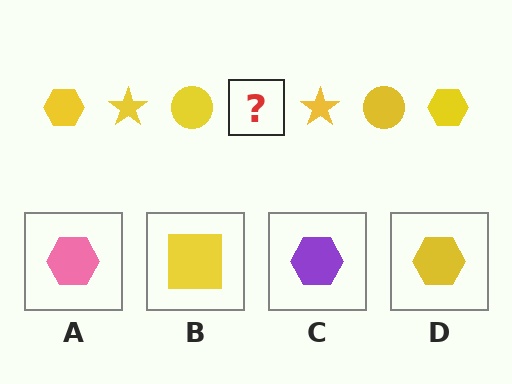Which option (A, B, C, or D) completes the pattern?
D.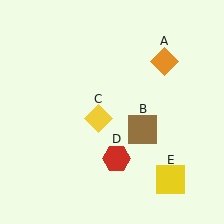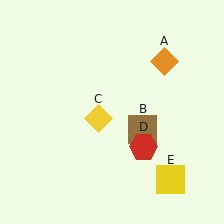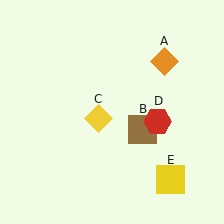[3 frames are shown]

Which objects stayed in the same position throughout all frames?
Orange diamond (object A) and brown square (object B) and yellow diamond (object C) and yellow square (object E) remained stationary.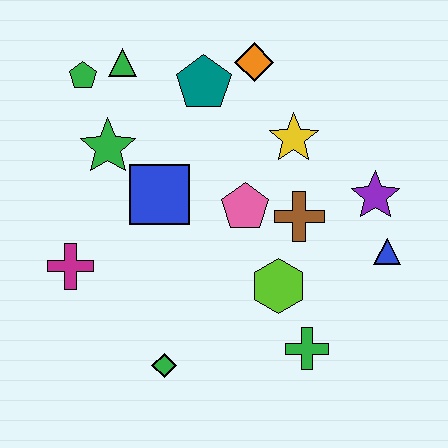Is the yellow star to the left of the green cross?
Yes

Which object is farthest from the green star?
The blue triangle is farthest from the green star.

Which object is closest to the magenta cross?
The blue square is closest to the magenta cross.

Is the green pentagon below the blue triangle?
No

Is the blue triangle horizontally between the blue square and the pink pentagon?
No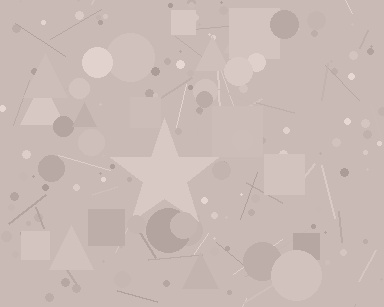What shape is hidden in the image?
A star is hidden in the image.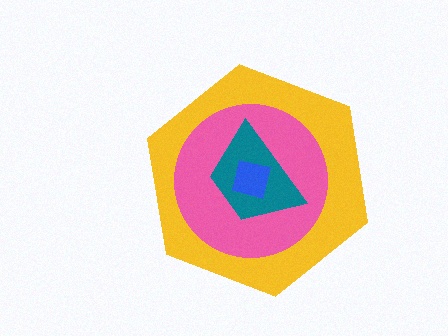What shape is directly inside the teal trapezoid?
The blue square.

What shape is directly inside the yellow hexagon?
The pink circle.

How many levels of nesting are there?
4.